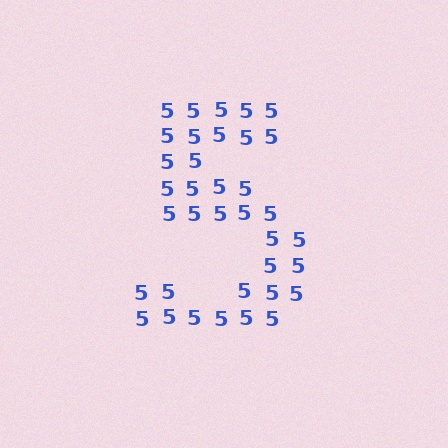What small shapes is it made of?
It is made of small digit 5's.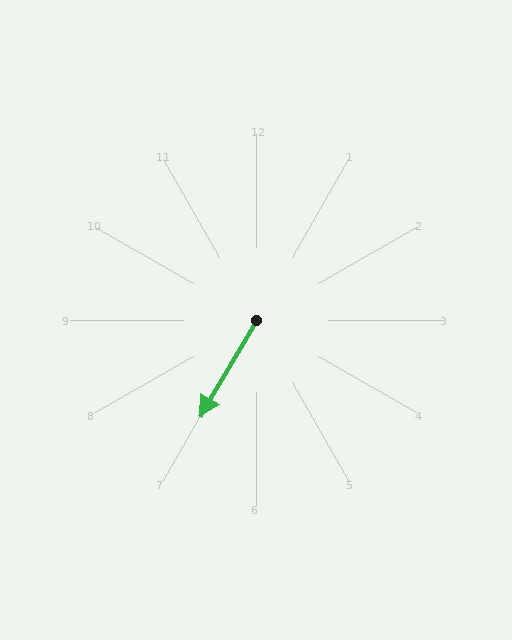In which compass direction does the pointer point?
Southwest.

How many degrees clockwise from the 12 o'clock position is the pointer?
Approximately 210 degrees.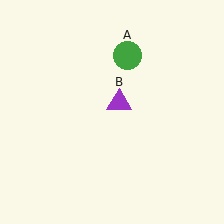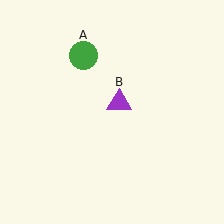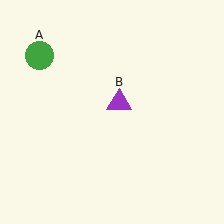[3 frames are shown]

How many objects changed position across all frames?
1 object changed position: green circle (object A).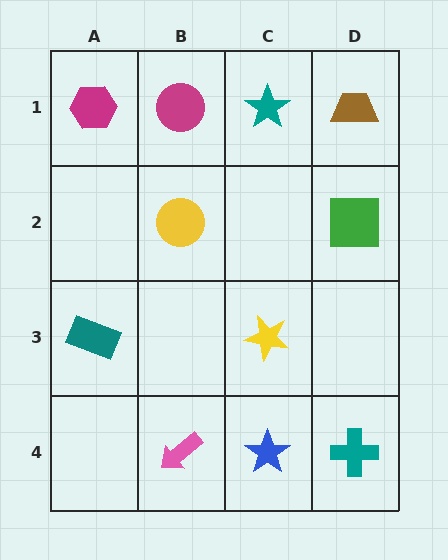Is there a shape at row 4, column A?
No, that cell is empty.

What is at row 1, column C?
A teal star.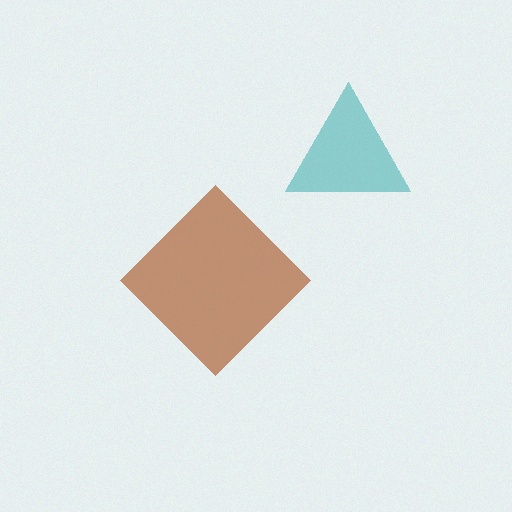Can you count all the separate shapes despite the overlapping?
Yes, there are 2 separate shapes.